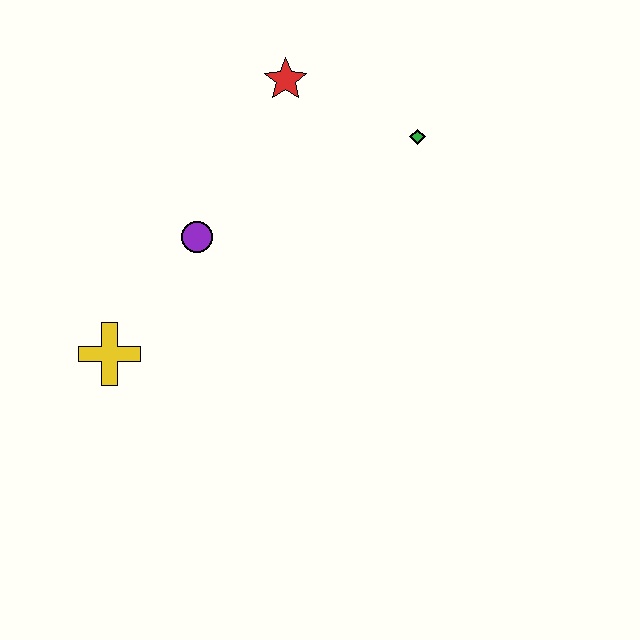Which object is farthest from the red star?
The yellow cross is farthest from the red star.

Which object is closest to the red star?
The green diamond is closest to the red star.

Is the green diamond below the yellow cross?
No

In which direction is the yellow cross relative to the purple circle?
The yellow cross is below the purple circle.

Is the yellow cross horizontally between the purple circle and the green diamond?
No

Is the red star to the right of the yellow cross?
Yes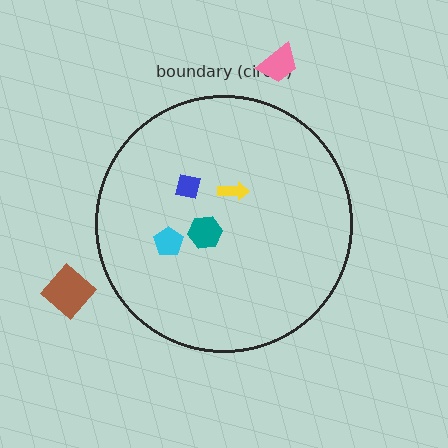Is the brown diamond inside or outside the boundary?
Outside.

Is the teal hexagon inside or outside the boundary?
Inside.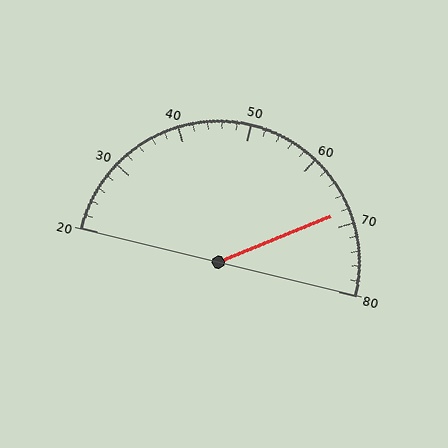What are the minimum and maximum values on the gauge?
The gauge ranges from 20 to 80.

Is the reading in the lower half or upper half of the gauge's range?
The reading is in the upper half of the range (20 to 80).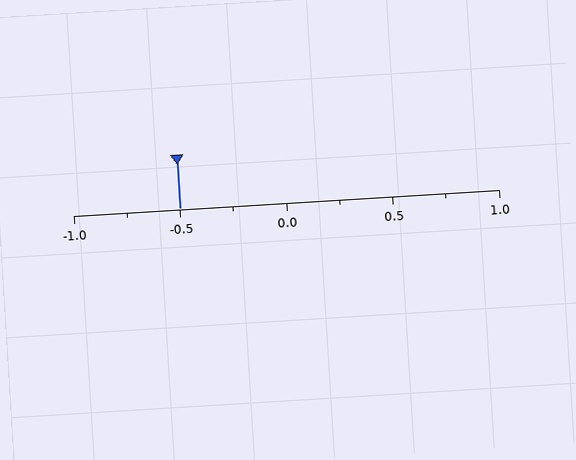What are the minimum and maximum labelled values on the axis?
The axis runs from -1.0 to 1.0.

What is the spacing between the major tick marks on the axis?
The major ticks are spaced 0.5 apart.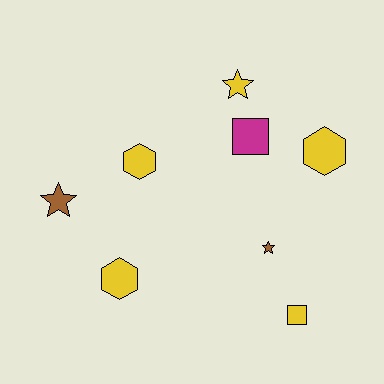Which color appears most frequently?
Yellow, with 5 objects.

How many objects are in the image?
There are 8 objects.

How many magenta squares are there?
There is 1 magenta square.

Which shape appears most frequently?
Hexagon, with 3 objects.